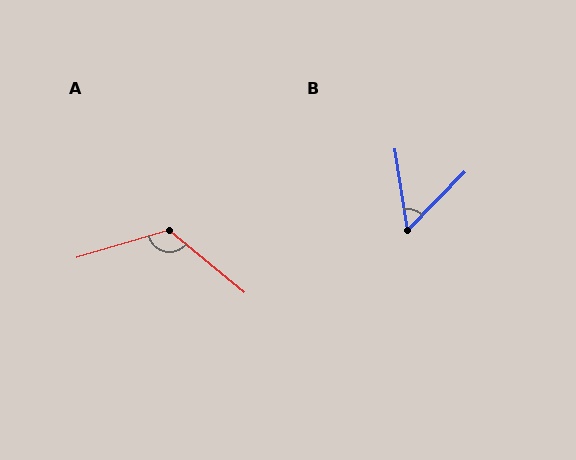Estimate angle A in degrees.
Approximately 124 degrees.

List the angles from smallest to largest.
B (53°), A (124°).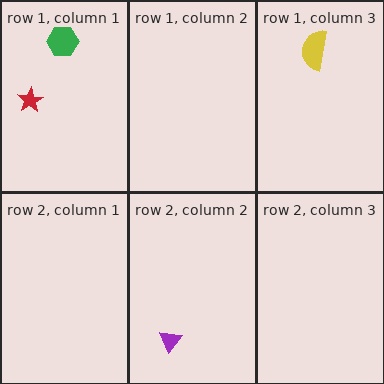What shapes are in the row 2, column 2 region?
The purple triangle.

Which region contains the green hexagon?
The row 1, column 1 region.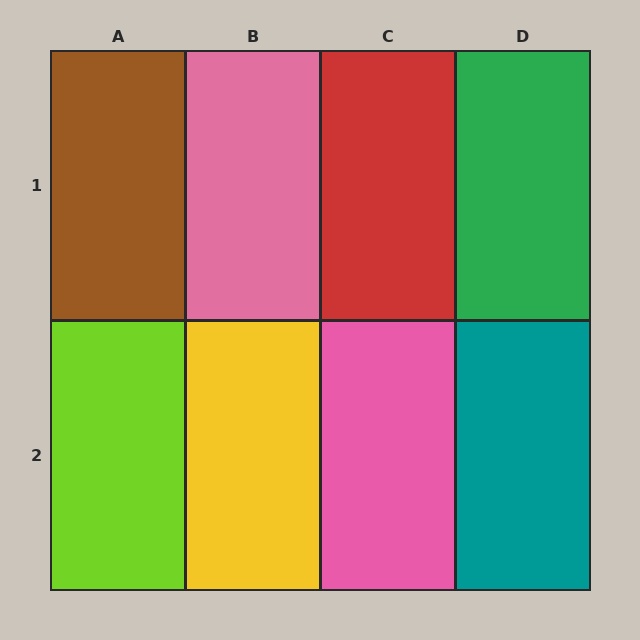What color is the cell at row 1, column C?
Red.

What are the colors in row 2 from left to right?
Lime, yellow, pink, teal.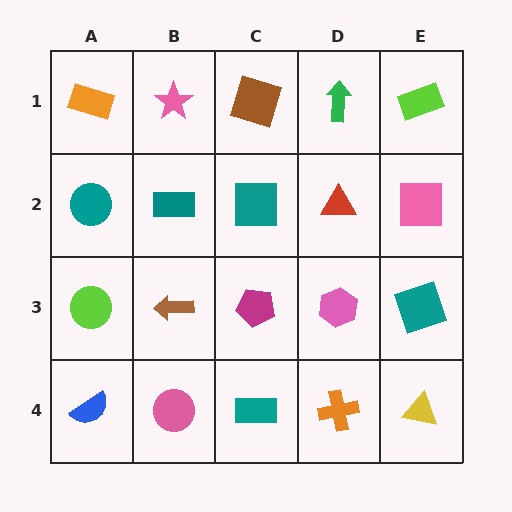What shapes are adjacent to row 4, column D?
A pink hexagon (row 3, column D), a teal rectangle (row 4, column C), a yellow triangle (row 4, column E).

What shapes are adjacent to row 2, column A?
An orange rectangle (row 1, column A), a lime circle (row 3, column A), a teal rectangle (row 2, column B).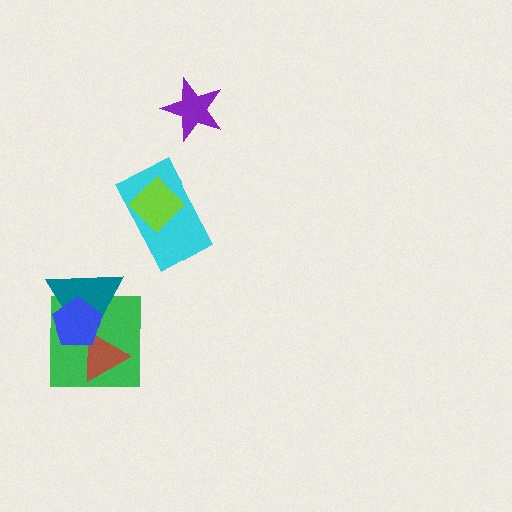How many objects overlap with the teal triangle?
3 objects overlap with the teal triangle.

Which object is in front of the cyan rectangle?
The lime diamond is in front of the cyan rectangle.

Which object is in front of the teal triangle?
The blue pentagon is in front of the teal triangle.